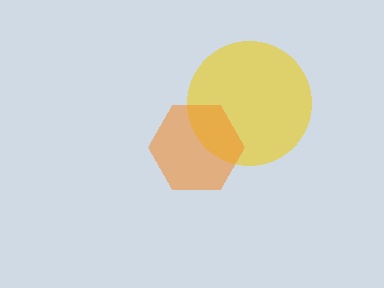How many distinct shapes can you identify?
There are 2 distinct shapes: a yellow circle, an orange hexagon.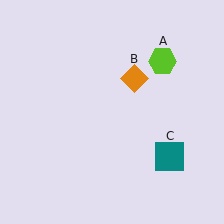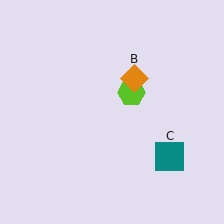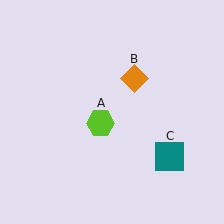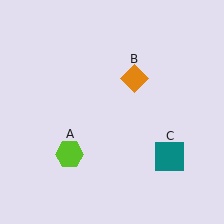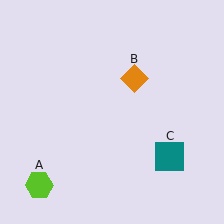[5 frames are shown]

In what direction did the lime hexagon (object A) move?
The lime hexagon (object A) moved down and to the left.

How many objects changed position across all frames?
1 object changed position: lime hexagon (object A).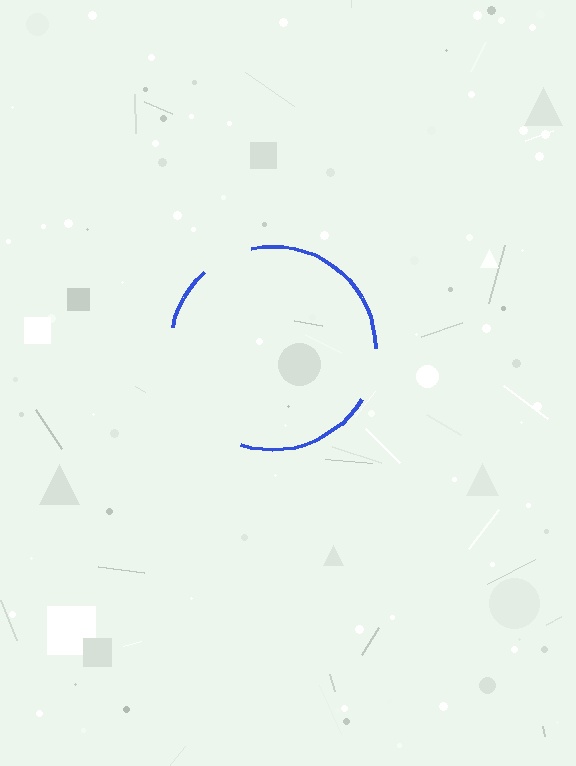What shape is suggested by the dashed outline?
The dashed outline suggests a circle.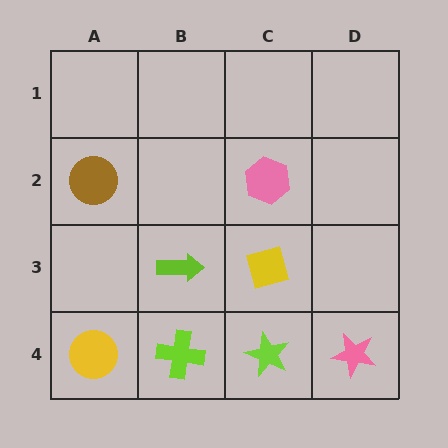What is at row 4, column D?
A pink star.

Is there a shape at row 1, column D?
No, that cell is empty.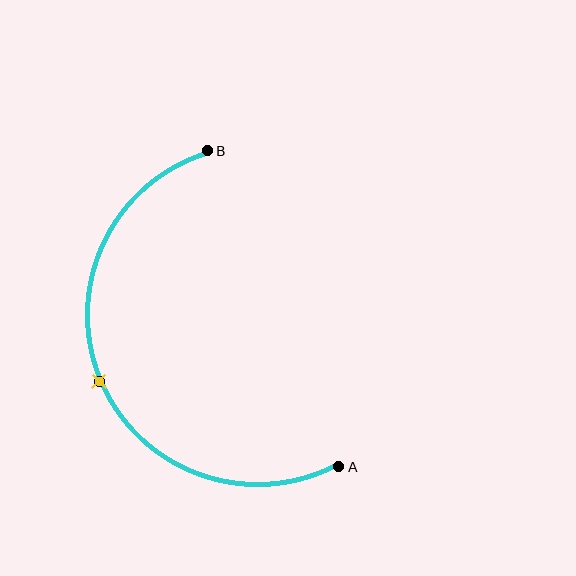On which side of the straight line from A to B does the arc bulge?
The arc bulges to the left of the straight line connecting A and B.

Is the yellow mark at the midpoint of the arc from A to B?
Yes. The yellow mark lies on the arc at equal arc-length from both A and B — it is the arc midpoint.